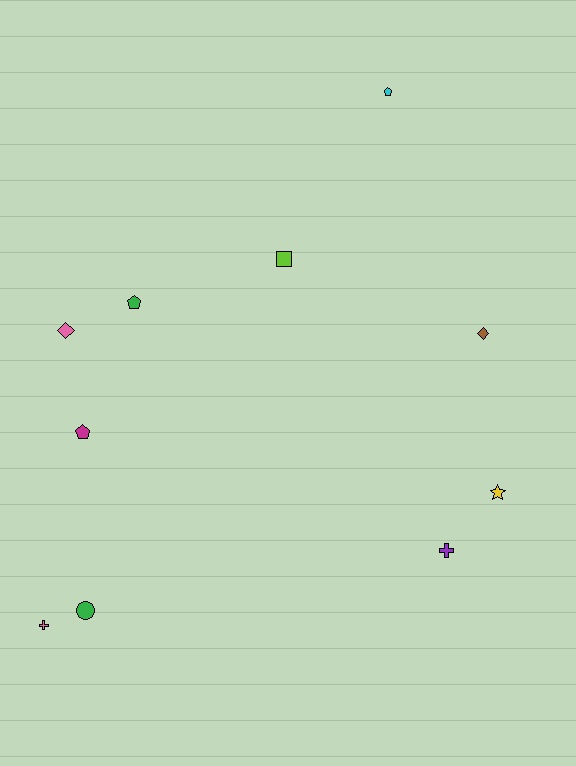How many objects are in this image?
There are 10 objects.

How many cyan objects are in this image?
There is 1 cyan object.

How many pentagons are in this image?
There are 3 pentagons.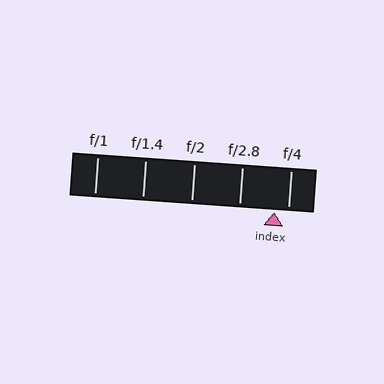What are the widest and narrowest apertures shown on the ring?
The widest aperture shown is f/1 and the narrowest is f/4.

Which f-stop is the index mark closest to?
The index mark is closest to f/4.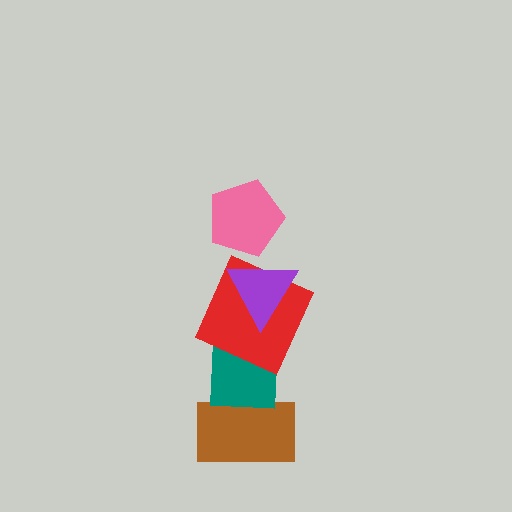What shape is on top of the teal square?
The red square is on top of the teal square.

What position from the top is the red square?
The red square is 3rd from the top.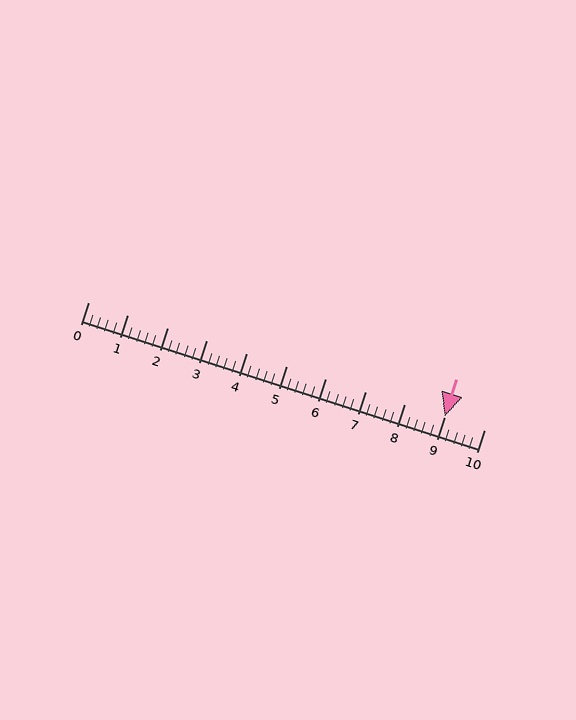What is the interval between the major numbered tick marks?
The major tick marks are spaced 1 units apart.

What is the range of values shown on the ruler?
The ruler shows values from 0 to 10.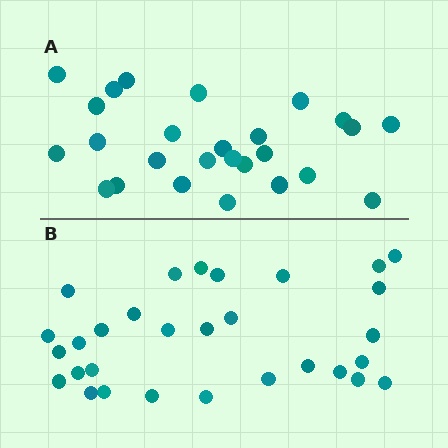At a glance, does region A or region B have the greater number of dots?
Region B (the bottom region) has more dots.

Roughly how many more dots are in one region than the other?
Region B has about 4 more dots than region A.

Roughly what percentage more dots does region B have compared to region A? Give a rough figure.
About 15% more.